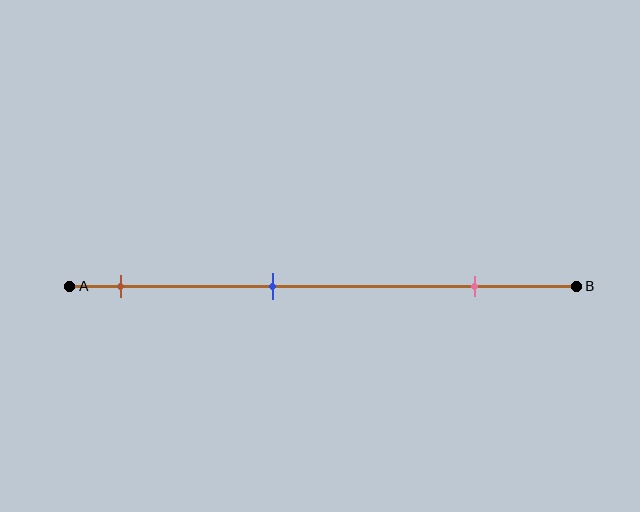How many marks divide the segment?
There are 3 marks dividing the segment.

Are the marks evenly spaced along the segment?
Yes, the marks are approximately evenly spaced.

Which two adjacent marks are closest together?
The brown and blue marks are the closest adjacent pair.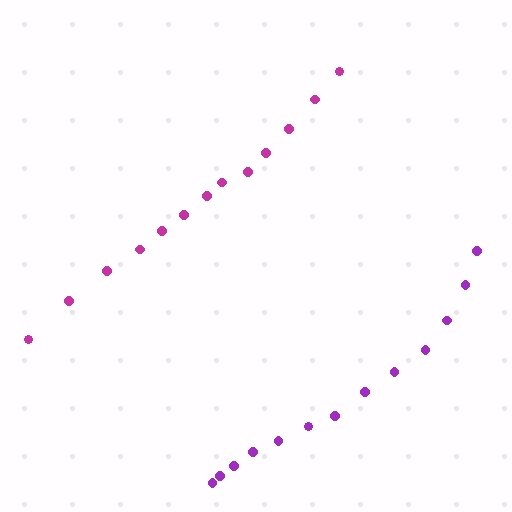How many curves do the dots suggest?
There are 2 distinct paths.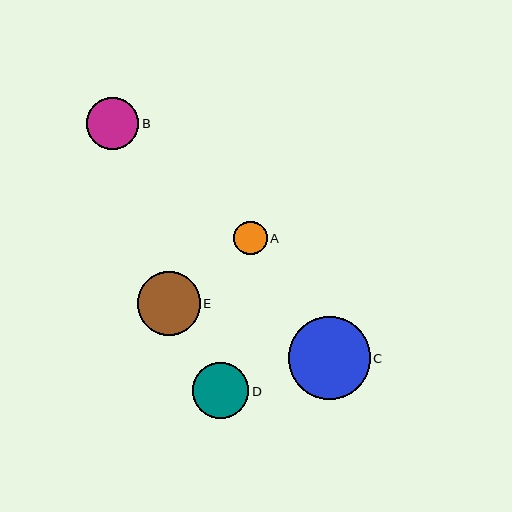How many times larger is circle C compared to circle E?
Circle C is approximately 1.3 times the size of circle E.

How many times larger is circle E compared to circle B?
Circle E is approximately 1.2 times the size of circle B.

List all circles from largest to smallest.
From largest to smallest: C, E, D, B, A.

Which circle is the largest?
Circle C is the largest with a size of approximately 82 pixels.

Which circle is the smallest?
Circle A is the smallest with a size of approximately 34 pixels.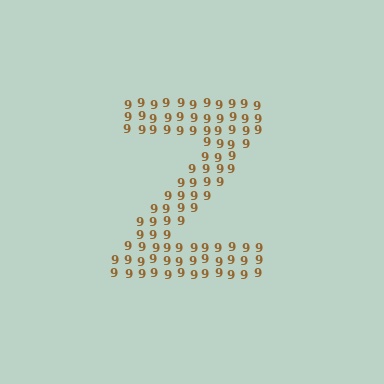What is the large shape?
The large shape is the letter Z.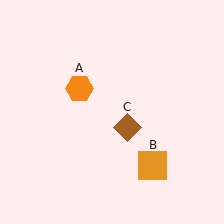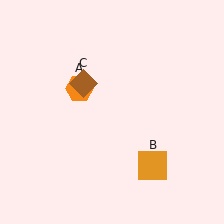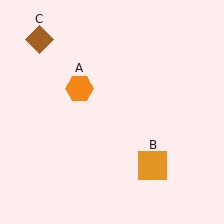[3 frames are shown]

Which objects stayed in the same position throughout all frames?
Orange hexagon (object A) and orange square (object B) remained stationary.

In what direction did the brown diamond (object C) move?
The brown diamond (object C) moved up and to the left.